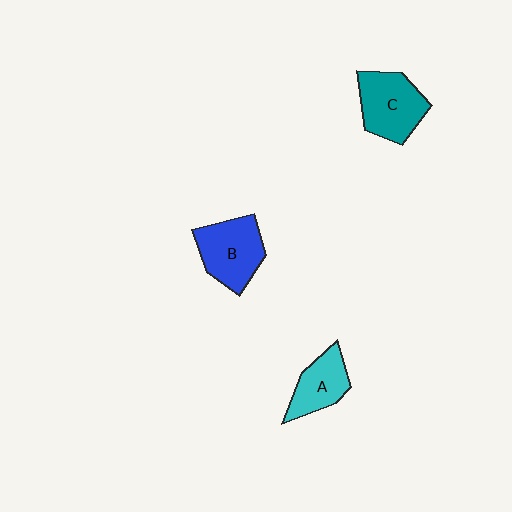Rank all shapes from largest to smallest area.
From largest to smallest: B (blue), C (teal), A (cyan).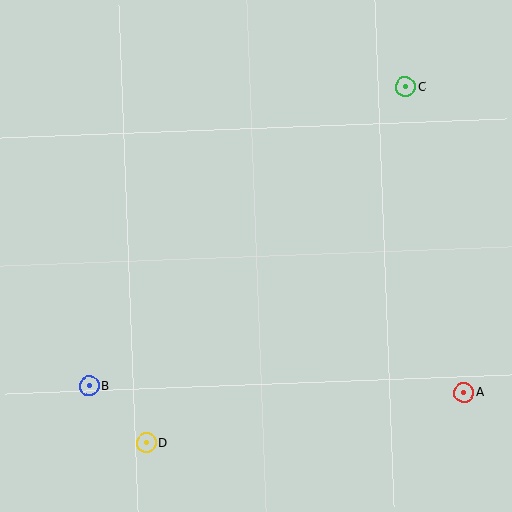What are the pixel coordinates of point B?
Point B is at (89, 386).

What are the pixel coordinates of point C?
Point C is at (405, 87).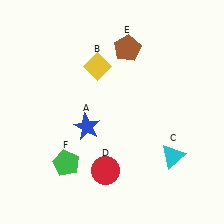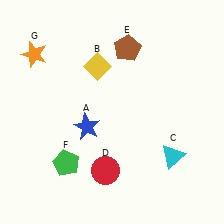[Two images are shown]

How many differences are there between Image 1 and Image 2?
There is 1 difference between the two images.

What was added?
An orange star (G) was added in Image 2.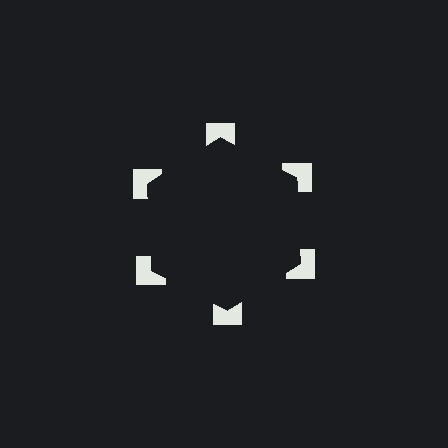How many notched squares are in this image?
There are 6 — one at each vertex of the illusory hexagon.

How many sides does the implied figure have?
6 sides.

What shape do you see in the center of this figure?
An illusory hexagon — its edges are inferred from the aligned wedge cuts in the notched squares, not physically drawn.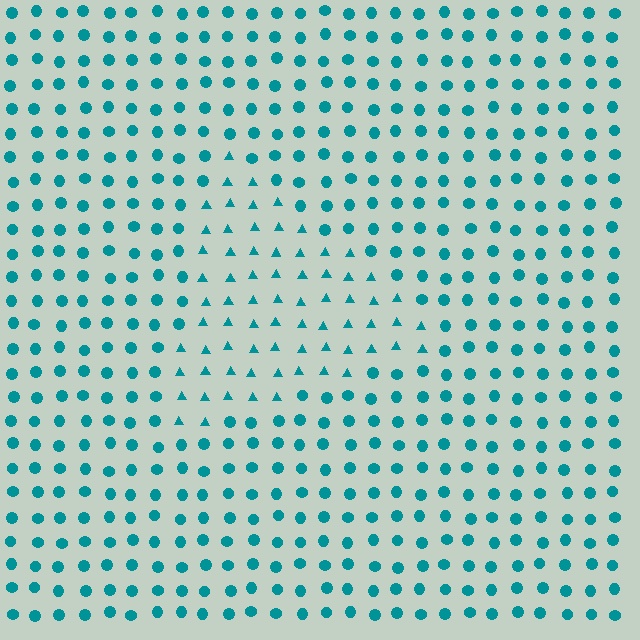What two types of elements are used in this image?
The image uses triangles inside the triangle region and circles outside it.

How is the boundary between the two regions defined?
The boundary is defined by a change in element shape: triangles inside vs. circles outside. All elements share the same color and spacing.